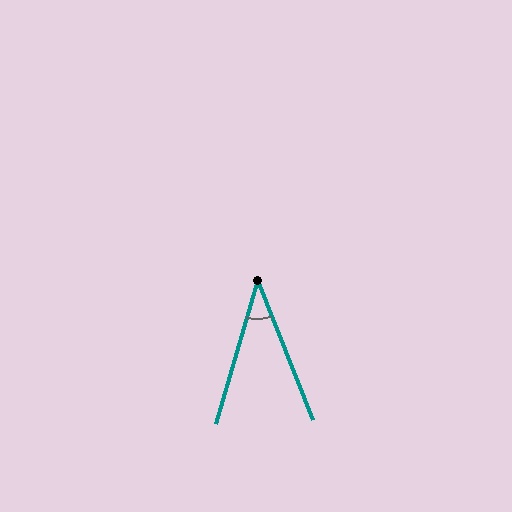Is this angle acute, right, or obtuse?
It is acute.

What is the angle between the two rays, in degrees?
Approximately 38 degrees.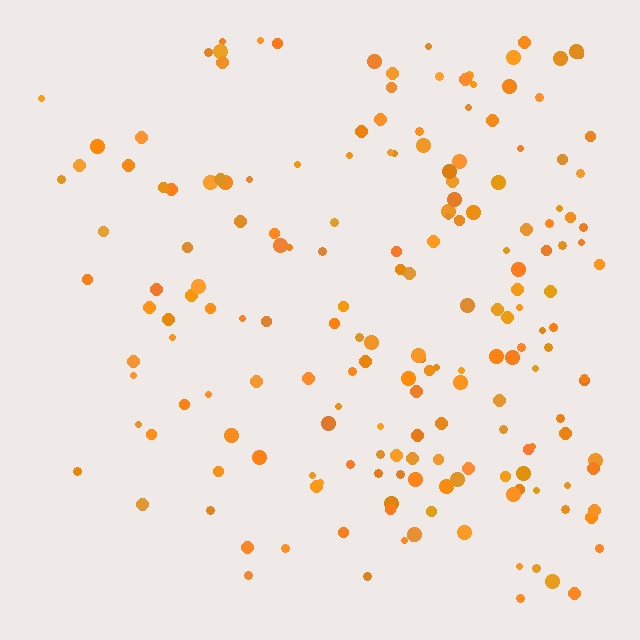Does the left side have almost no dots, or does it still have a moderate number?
Still a moderate number, just noticeably fewer than the right.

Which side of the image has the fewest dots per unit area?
The left.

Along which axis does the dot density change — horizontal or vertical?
Horizontal.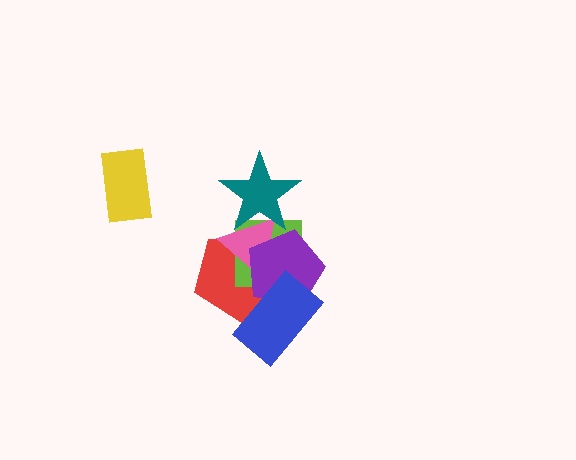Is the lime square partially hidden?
Yes, it is partially covered by another shape.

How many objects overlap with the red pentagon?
4 objects overlap with the red pentagon.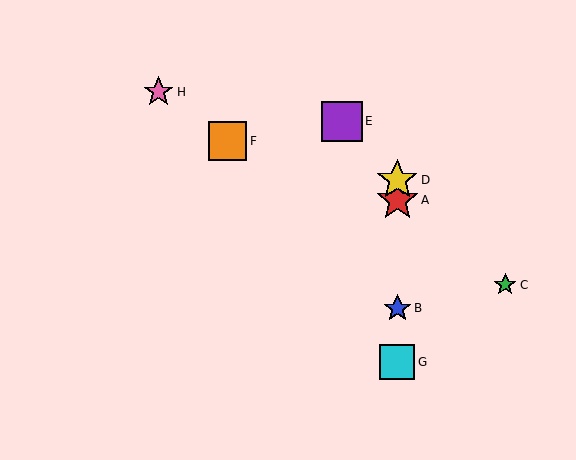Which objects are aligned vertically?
Objects A, B, D, G are aligned vertically.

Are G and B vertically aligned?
Yes, both are at x≈397.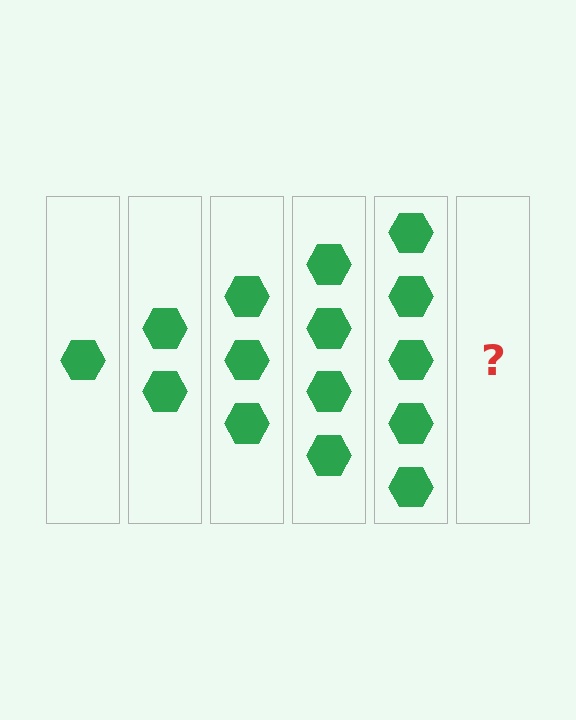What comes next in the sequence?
The next element should be 6 hexagons.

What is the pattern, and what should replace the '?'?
The pattern is that each step adds one more hexagon. The '?' should be 6 hexagons.